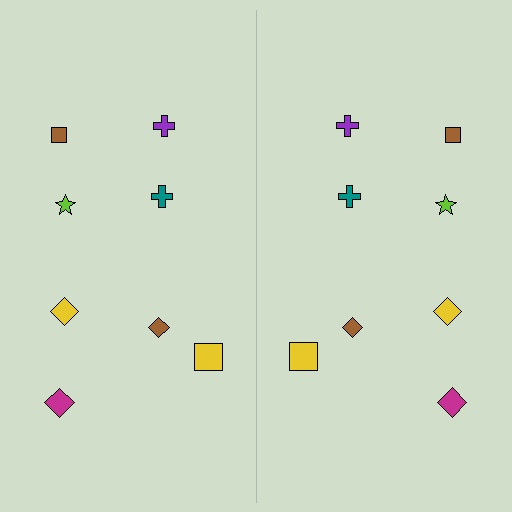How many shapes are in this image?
There are 16 shapes in this image.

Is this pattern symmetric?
Yes, this pattern has bilateral (reflection) symmetry.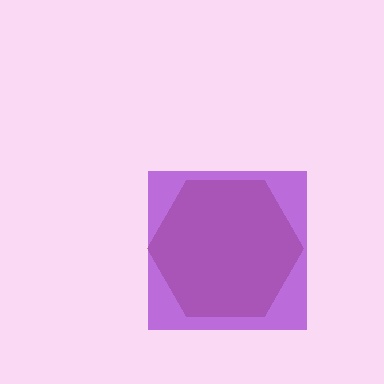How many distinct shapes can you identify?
There are 2 distinct shapes: a brown hexagon, a purple square.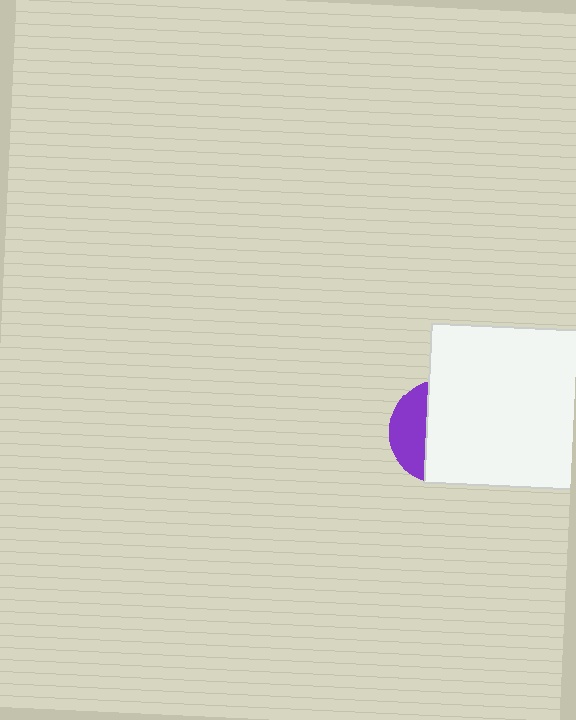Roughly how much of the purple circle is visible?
A small part of it is visible (roughly 32%).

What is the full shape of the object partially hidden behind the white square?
The partially hidden object is a purple circle.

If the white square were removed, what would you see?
You would see the complete purple circle.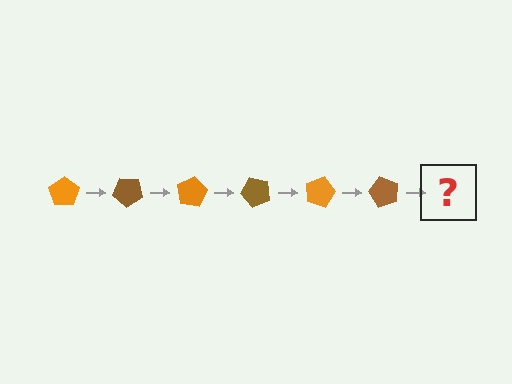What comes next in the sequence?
The next element should be an orange pentagon, rotated 240 degrees from the start.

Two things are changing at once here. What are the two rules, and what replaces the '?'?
The two rules are that it rotates 40 degrees each step and the color cycles through orange and brown. The '?' should be an orange pentagon, rotated 240 degrees from the start.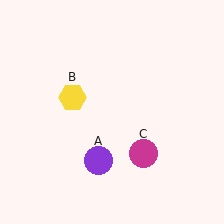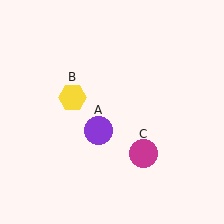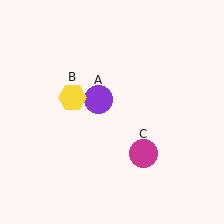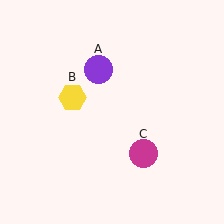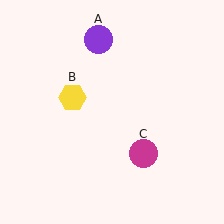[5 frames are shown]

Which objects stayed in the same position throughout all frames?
Yellow hexagon (object B) and magenta circle (object C) remained stationary.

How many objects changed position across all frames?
1 object changed position: purple circle (object A).